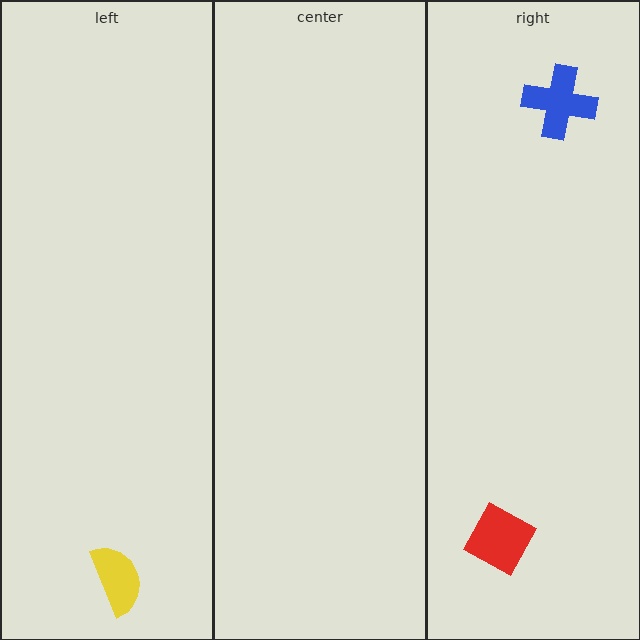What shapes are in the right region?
The red square, the blue cross.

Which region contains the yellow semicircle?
The left region.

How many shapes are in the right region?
2.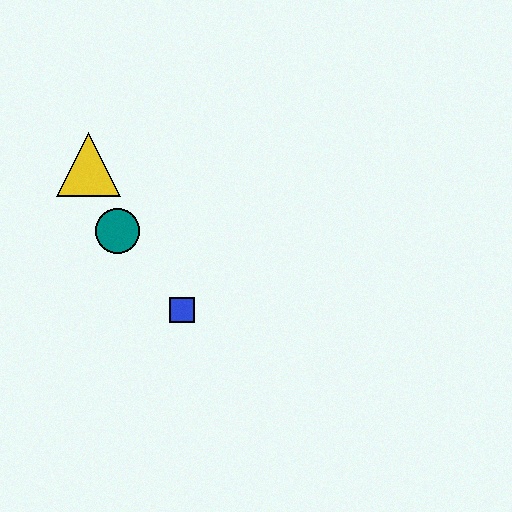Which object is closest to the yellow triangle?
The teal circle is closest to the yellow triangle.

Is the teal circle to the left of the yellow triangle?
No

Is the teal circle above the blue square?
Yes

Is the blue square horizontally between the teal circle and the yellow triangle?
No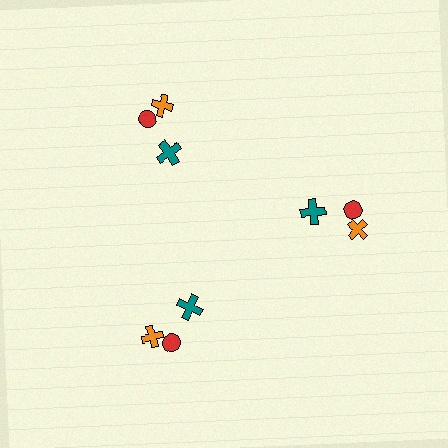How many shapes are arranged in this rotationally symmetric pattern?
There are 9 shapes, arranged in 3 groups of 3.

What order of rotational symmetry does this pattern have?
This pattern has 3-fold rotational symmetry.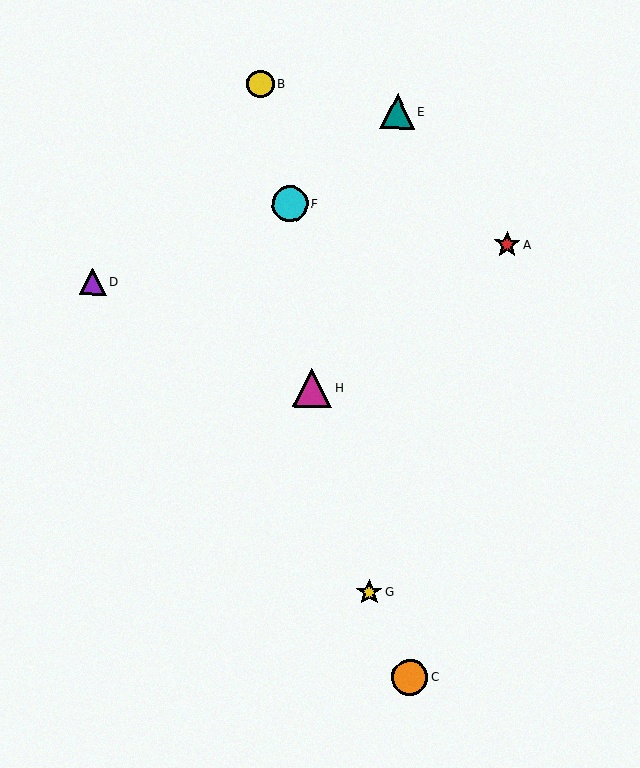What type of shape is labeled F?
Shape F is a cyan circle.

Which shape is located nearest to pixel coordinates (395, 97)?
The teal triangle (labeled E) at (397, 111) is nearest to that location.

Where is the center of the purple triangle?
The center of the purple triangle is at (93, 282).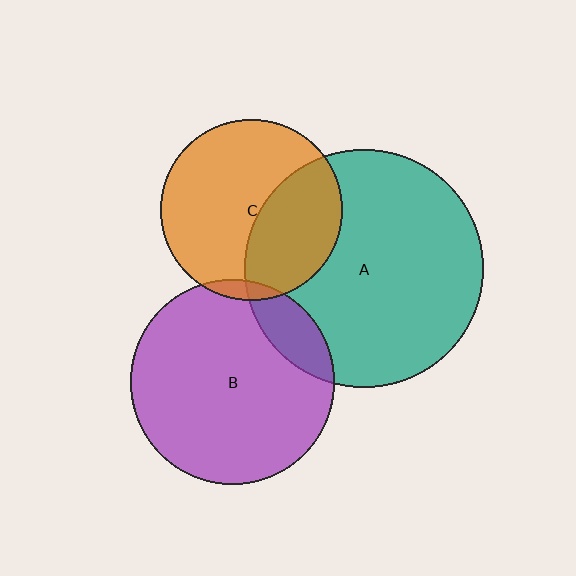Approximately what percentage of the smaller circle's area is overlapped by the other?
Approximately 35%.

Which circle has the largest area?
Circle A (teal).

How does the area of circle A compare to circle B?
Approximately 1.4 times.